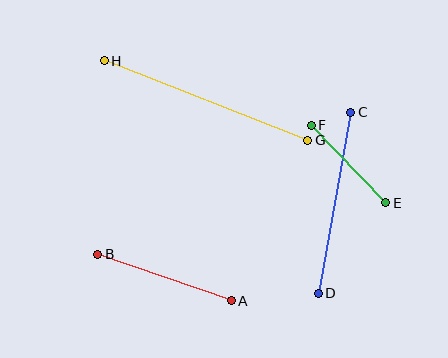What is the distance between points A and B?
The distance is approximately 141 pixels.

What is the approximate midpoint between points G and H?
The midpoint is at approximately (206, 101) pixels.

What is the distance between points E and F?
The distance is approximately 108 pixels.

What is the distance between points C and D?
The distance is approximately 184 pixels.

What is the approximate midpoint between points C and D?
The midpoint is at approximately (335, 203) pixels.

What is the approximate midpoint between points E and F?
The midpoint is at approximately (349, 164) pixels.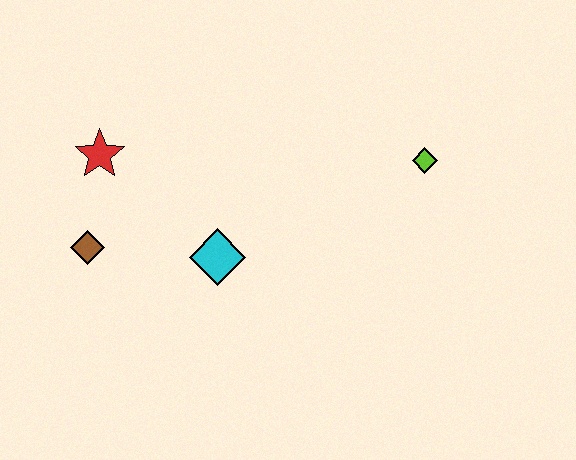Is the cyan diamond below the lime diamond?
Yes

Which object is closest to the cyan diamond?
The brown diamond is closest to the cyan diamond.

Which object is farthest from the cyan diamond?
The lime diamond is farthest from the cyan diamond.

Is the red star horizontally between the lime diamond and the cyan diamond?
No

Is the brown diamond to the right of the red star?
No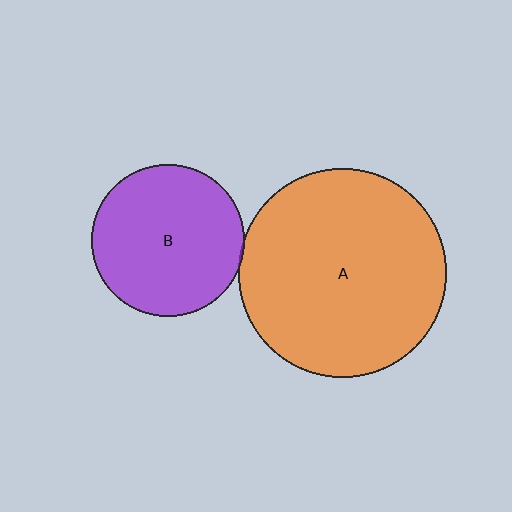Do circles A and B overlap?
Yes.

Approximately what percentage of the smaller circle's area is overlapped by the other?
Approximately 5%.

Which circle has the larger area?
Circle A (orange).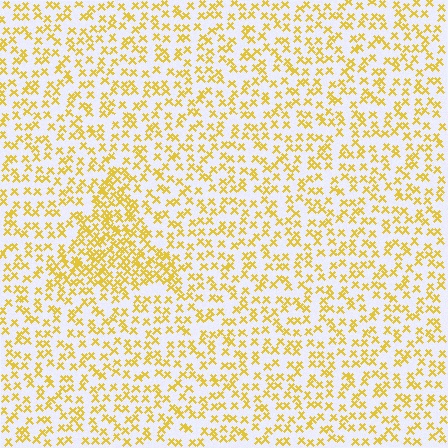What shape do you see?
I see a triangle.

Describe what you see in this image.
The image contains small yellow elements arranged at two different densities. A triangle-shaped region is visible where the elements are more densely packed than the surrounding area.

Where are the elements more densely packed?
The elements are more densely packed inside the triangle boundary.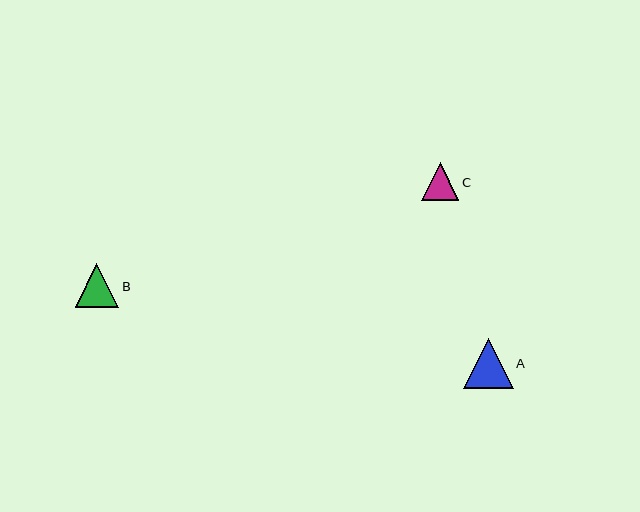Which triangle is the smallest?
Triangle C is the smallest with a size of approximately 38 pixels.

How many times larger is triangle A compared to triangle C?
Triangle A is approximately 1.3 times the size of triangle C.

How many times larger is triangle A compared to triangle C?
Triangle A is approximately 1.3 times the size of triangle C.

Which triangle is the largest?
Triangle A is the largest with a size of approximately 50 pixels.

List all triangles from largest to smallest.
From largest to smallest: A, B, C.